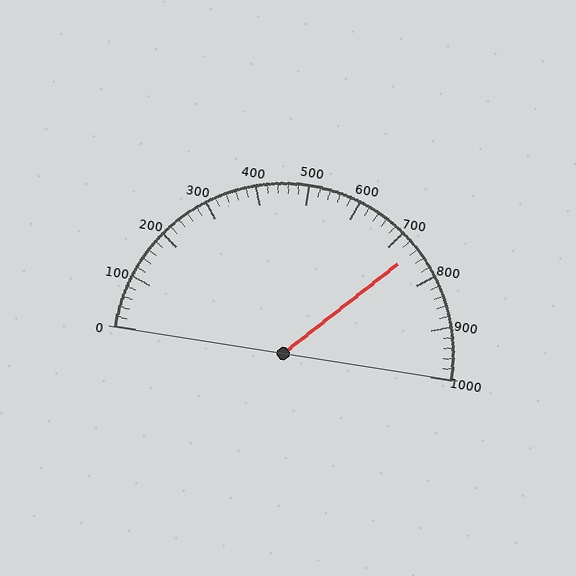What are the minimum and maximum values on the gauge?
The gauge ranges from 0 to 1000.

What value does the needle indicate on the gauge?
The needle indicates approximately 740.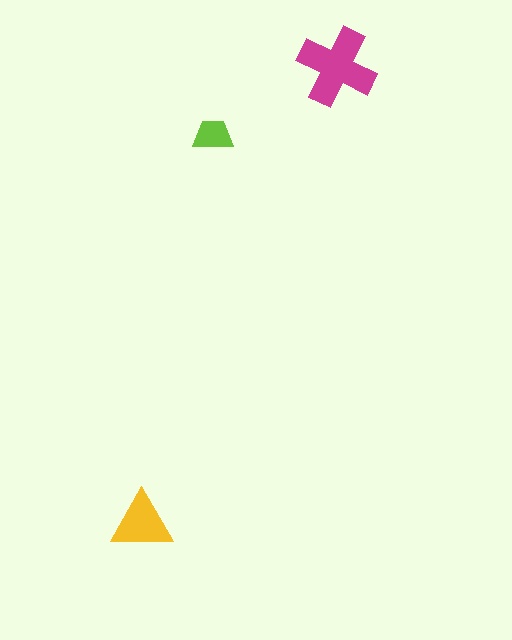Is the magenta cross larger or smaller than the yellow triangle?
Larger.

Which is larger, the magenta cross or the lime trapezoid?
The magenta cross.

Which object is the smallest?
The lime trapezoid.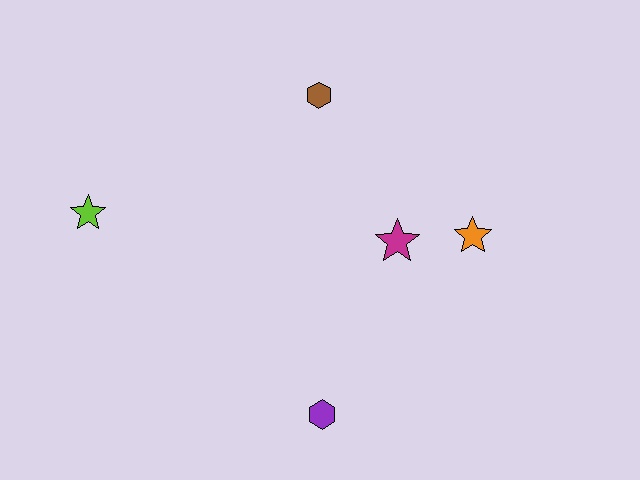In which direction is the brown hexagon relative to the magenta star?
The brown hexagon is above the magenta star.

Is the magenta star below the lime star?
Yes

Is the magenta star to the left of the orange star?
Yes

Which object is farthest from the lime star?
The orange star is farthest from the lime star.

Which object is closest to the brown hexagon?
The magenta star is closest to the brown hexagon.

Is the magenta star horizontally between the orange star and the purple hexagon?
Yes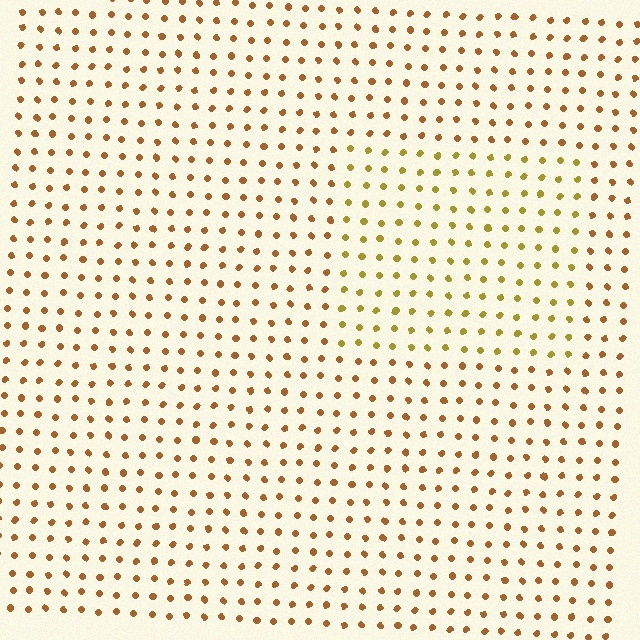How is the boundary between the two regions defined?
The boundary is defined purely by a slight shift in hue (about 27 degrees). Spacing, size, and orientation are identical on both sides.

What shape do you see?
I see a rectangle.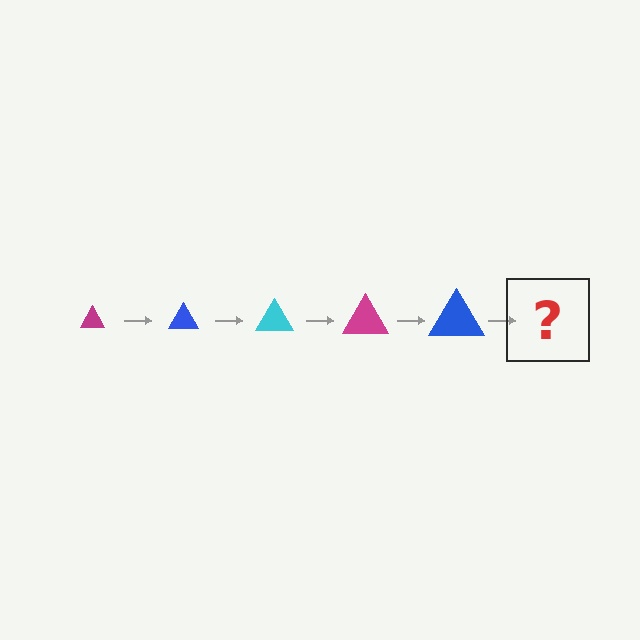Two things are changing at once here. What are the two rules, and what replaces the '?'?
The two rules are that the triangle grows larger each step and the color cycles through magenta, blue, and cyan. The '?' should be a cyan triangle, larger than the previous one.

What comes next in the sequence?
The next element should be a cyan triangle, larger than the previous one.